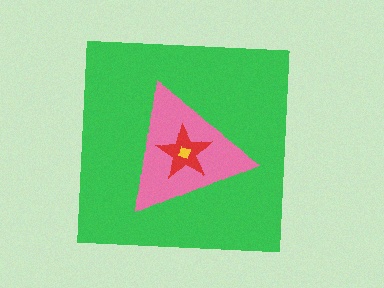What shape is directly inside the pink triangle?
The red star.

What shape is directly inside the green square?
The pink triangle.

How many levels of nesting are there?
4.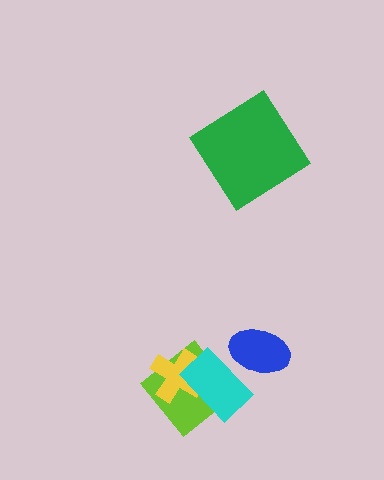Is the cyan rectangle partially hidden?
Yes, it is partially covered by another shape.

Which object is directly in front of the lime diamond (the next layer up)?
The yellow cross is directly in front of the lime diamond.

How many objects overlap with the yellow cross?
2 objects overlap with the yellow cross.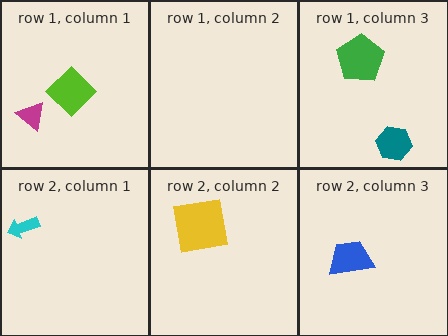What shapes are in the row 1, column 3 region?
The green pentagon, the teal hexagon.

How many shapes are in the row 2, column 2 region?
1.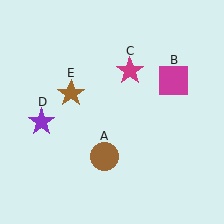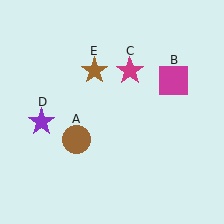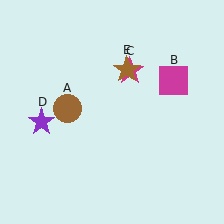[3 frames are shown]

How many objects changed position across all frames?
2 objects changed position: brown circle (object A), brown star (object E).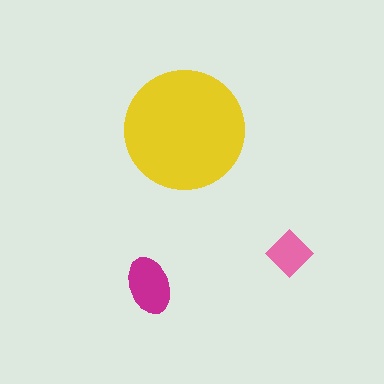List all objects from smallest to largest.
The pink diamond, the magenta ellipse, the yellow circle.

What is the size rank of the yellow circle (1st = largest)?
1st.